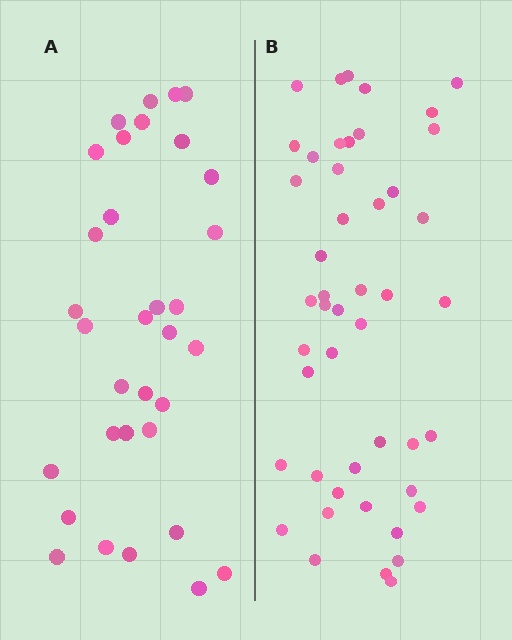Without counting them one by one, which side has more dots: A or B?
Region B (the right region) has more dots.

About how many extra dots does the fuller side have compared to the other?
Region B has approximately 15 more dots than region A.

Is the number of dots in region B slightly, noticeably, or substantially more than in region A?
Region B has noticeably more, but not dramatically so. The ratio is roughly 1.4 to 1.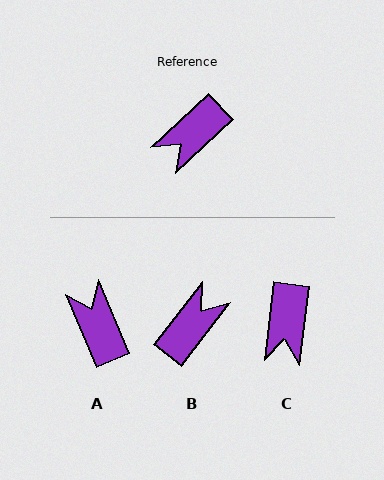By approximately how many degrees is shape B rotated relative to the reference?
Approximately 171 degrees clockwise.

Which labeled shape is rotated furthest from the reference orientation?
B, about 171 degrees away.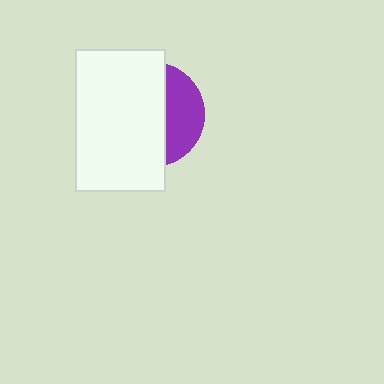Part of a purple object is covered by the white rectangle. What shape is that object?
It is a circle.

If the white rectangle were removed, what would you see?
You would see the complete purple circle.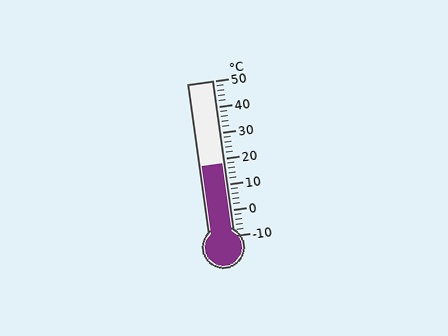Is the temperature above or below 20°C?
The temperature is below 20°C.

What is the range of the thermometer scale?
The thermometer scale ranges from -10°C to 50°C.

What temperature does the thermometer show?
The thermometer shows approximately 18°C.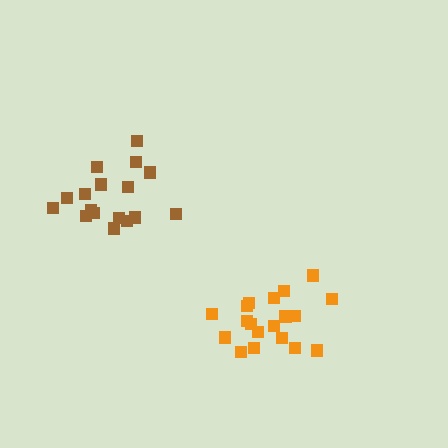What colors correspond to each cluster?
The clusters are colored: brown, orange.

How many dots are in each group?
Group 1: 17 dots, Group 2: 19 dots (36 total).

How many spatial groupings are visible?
There are 2 spatial groupings.